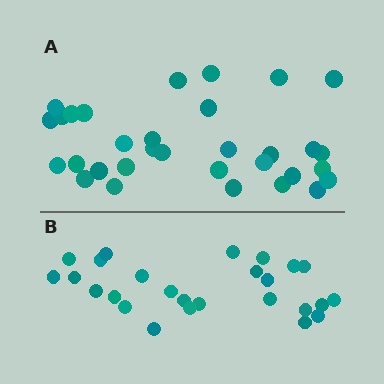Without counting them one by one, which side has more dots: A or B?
Region A (the top region) has more dots.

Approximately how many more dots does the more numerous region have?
Region A has about 6 more dots than region B.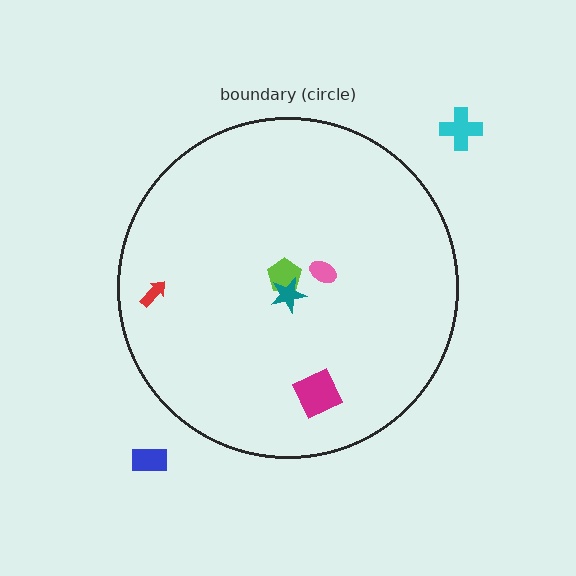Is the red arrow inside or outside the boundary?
Inside.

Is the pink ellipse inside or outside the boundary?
Inside.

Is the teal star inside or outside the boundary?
Inside.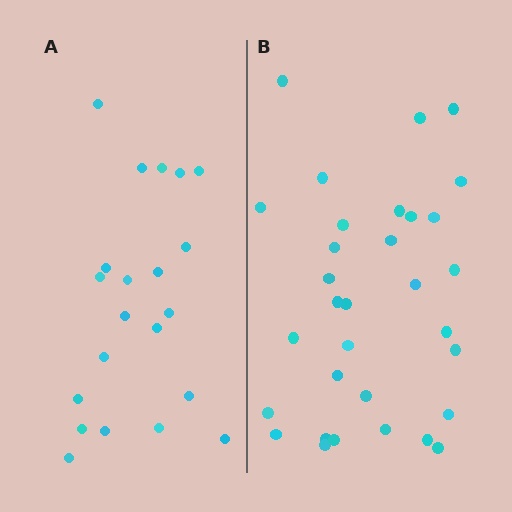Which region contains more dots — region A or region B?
Region B (the right region) has more dots.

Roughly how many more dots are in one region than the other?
Region B has roughly 12 or so more dots than region A.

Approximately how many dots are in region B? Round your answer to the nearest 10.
About 30 dots. (The exact count is 32, which rounds to 30.)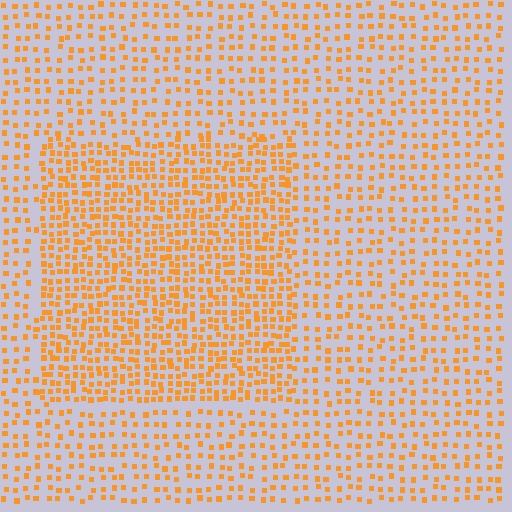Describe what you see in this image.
The image contains small orange elements arranged at two different densities. A rectangle-shaped region is visible where the elements are more densely packed than the surrounding area.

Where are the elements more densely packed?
The elements are more densely packed inside the rectangle boundary.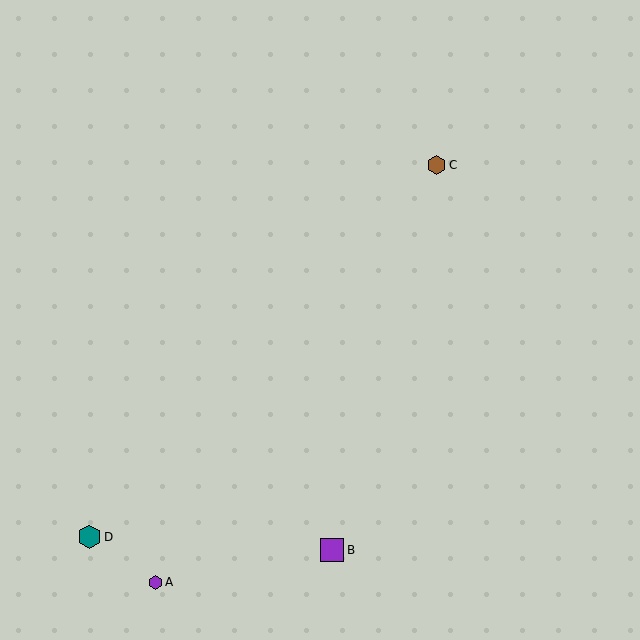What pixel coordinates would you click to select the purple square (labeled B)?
Click at (332, 550) to select the purple square B.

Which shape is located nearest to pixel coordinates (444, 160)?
The brown hexagon (labeled C) at (436, 165) is nearest to that location.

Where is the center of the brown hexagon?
The center of the brown hexagon is at (436, 165).